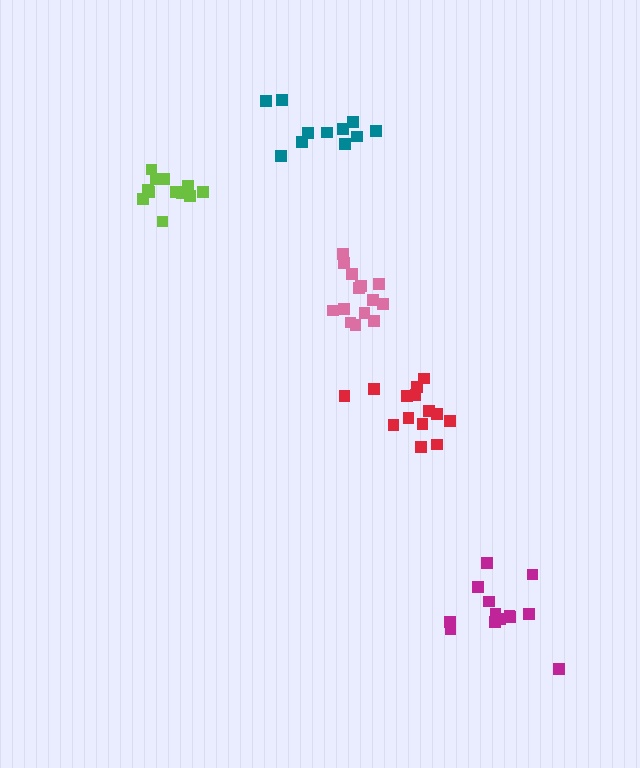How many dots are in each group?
Group 1: 13 dots, Group 2: 14 dots, Group 3: 11 dots, Group 4: 13 dots, Group 5: 14 dots (65 total).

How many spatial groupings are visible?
There are 5 spatial groupings.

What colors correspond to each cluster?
The clusters are colored: magenta, pink, teal, lime, red.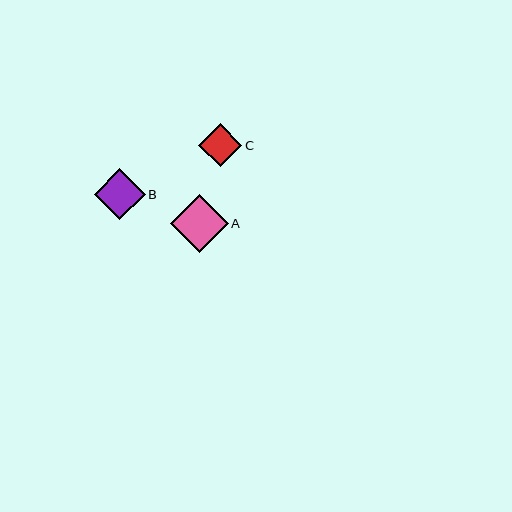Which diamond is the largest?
Diamond A is the largest with a size of approximately 58 pixels.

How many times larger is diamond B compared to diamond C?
Diamond B is approximately 1.2 times the size of diamond C.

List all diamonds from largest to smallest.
From largest to smallest: A, B, C.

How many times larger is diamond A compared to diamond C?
Diamond A is approximately 1.4 times the size of diamond C.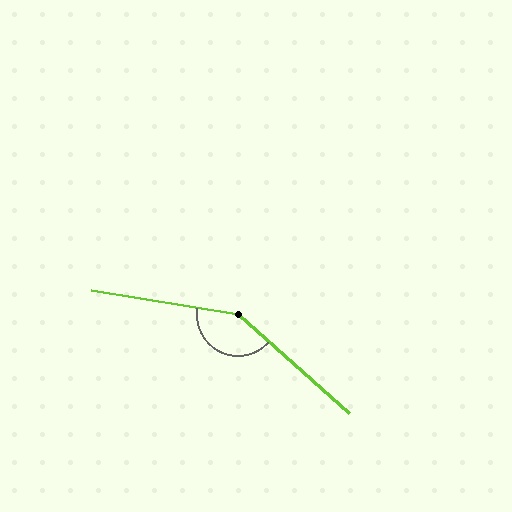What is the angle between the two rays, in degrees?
Approximately 148 degrees.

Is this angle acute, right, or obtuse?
It is obtuse.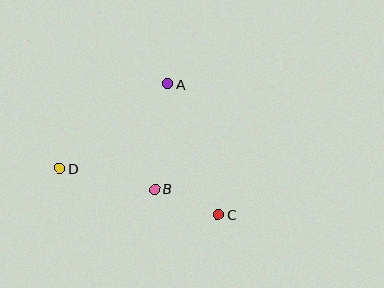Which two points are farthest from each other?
Points C and D are farthest from each other.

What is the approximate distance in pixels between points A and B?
The distance between A and B is approximately 106 pixels.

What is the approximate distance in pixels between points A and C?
The distance between A and C is approximately 140 pixels.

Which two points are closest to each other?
Points B and C are closest to each other.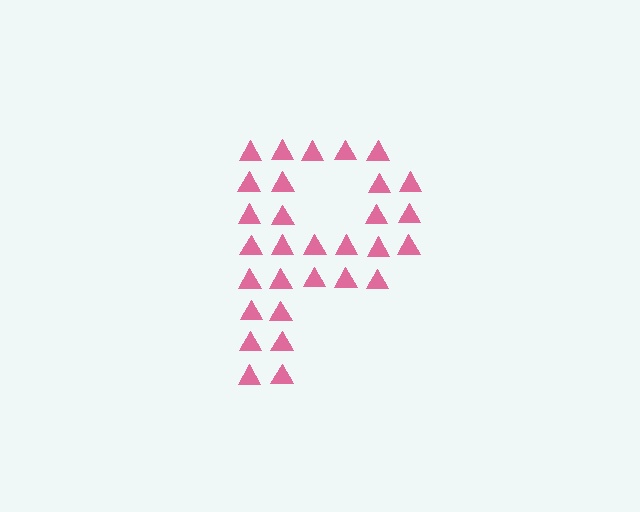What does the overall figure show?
The overall figure shows the letter P.